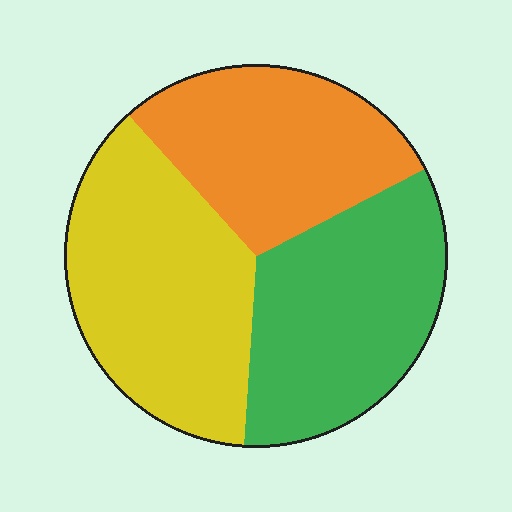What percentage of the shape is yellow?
Yellow covers 37% of the shape.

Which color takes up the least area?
Orange, at roughly 30%.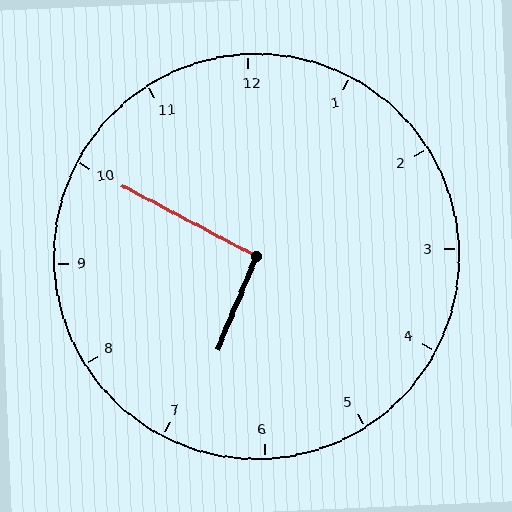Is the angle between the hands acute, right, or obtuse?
It is right.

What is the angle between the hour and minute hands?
Approximately 95 degrees.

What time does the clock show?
6:50.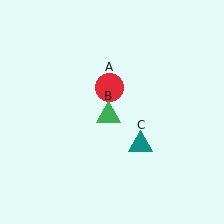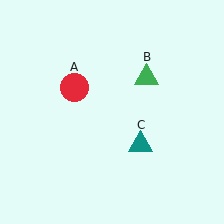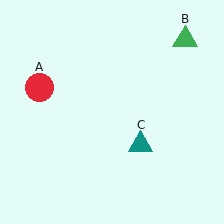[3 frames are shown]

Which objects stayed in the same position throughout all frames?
Teal triangle (object C) remained stationary.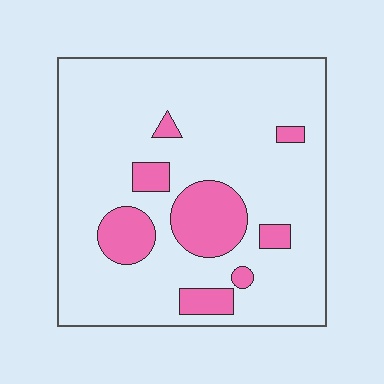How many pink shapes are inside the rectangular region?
8.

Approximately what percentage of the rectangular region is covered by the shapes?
Approximately 15%.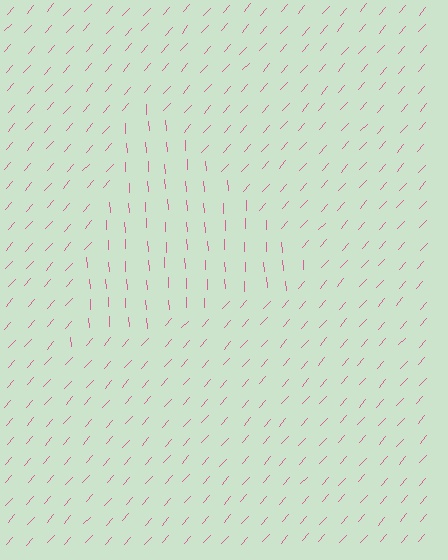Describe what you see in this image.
The image is filled with small pink line segments. A triangle region in the image has lines oriented differently from the surrounding lines, creating a visible texture boundary.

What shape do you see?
I see a triangle.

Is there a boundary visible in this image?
Yes, there is a texture boundary formed by a change in line orientation.